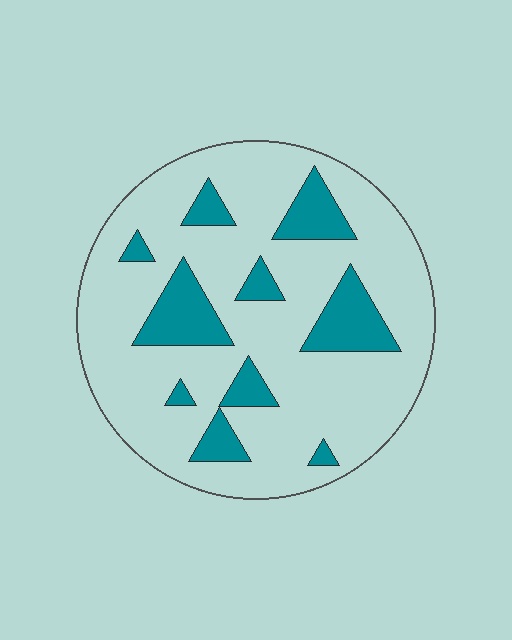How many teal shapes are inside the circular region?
10.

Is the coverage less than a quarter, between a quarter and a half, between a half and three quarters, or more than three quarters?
Less than a quarter.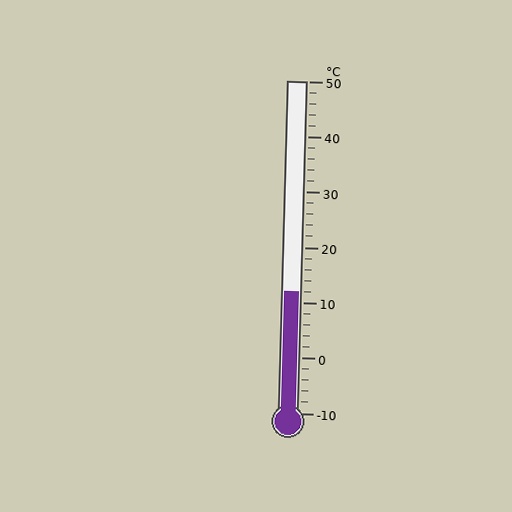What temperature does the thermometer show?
The thermometer shows approximately 12°C.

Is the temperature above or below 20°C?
The temperature is below 20°C.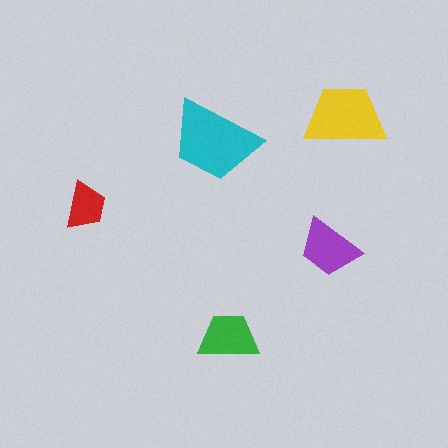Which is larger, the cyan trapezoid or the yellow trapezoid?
The cyan one.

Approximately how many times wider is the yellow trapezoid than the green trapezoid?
About 1.5 times wider.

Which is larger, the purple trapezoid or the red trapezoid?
The purple one.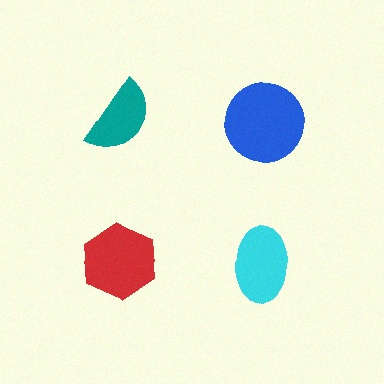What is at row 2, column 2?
A cyan ellipse.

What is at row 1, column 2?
A blue circle.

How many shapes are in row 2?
2 shapes.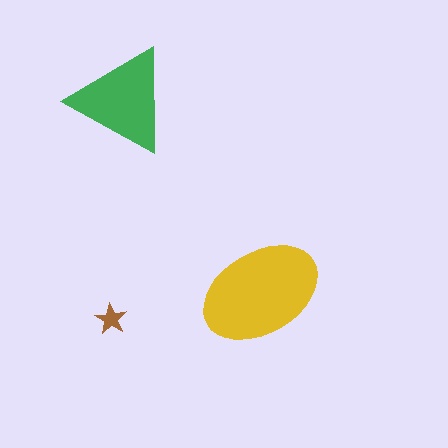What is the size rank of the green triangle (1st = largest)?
2nd.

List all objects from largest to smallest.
The yellow ellipse, the green triangle, the brown star.